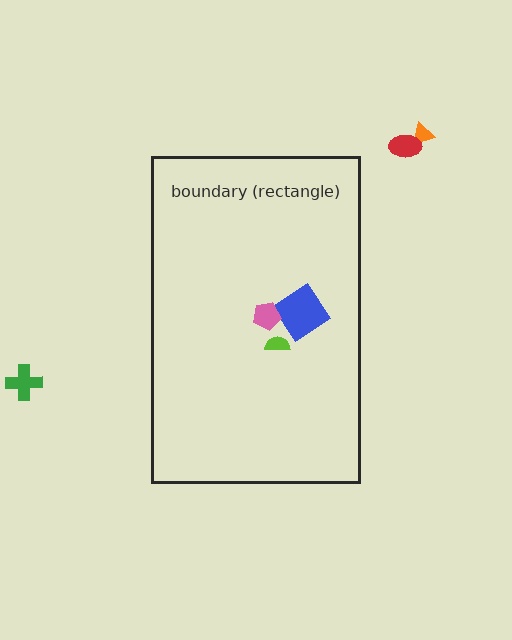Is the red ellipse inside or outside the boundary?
Outside.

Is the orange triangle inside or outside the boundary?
Outside.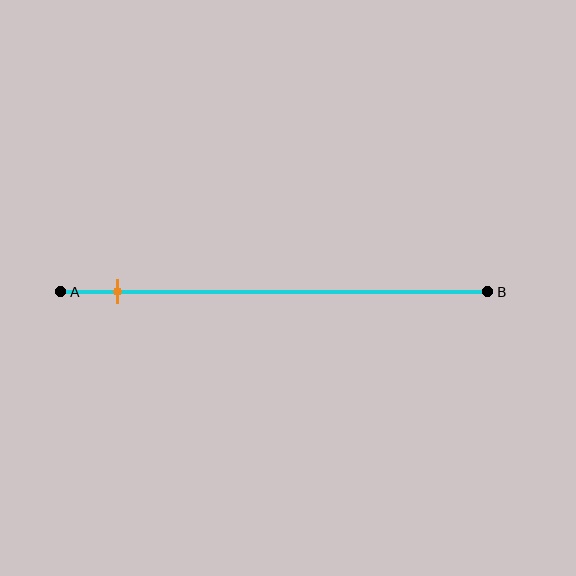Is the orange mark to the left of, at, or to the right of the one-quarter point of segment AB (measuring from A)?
The orange mark is to the left of the one-quarter point of segment AB.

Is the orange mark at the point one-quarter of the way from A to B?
No, the mark is at about 15% from A, not at the 25% one-quarter point.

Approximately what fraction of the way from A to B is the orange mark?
The orange mark is approximately 15% of the way from A to B.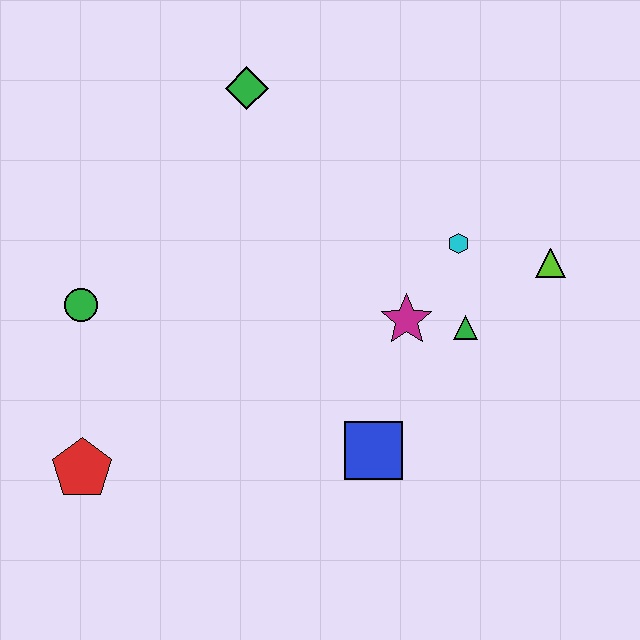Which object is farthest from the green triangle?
The red pentagon is farthest from the green triangle.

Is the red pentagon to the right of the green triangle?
No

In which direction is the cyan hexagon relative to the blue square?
The cyan hexagon is above the blue square.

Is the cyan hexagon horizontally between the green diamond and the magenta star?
No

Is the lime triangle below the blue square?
No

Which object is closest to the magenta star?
The green triangle is closest to the magenta star.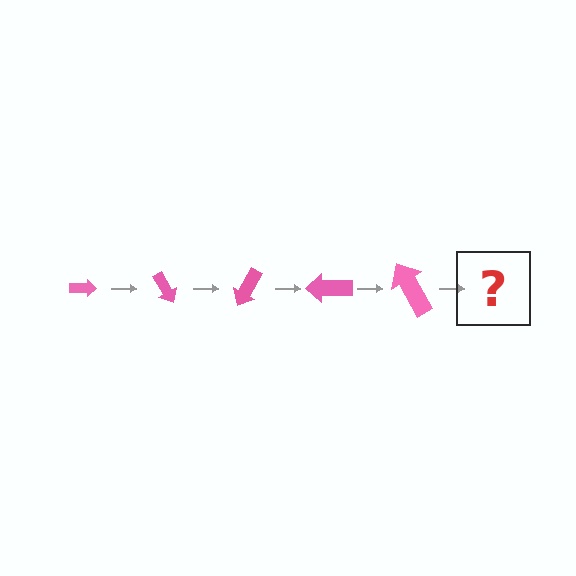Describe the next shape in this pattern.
It should be an arrow, larger than the previous one and rotated 300 degrees from the start.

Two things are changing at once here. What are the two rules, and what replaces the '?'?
The two rules are that the arrow grows larger each step and it rotates 60 degrees each step. The '?' should be an arrow, larger than the previous one and rotated 300 degrees from the start.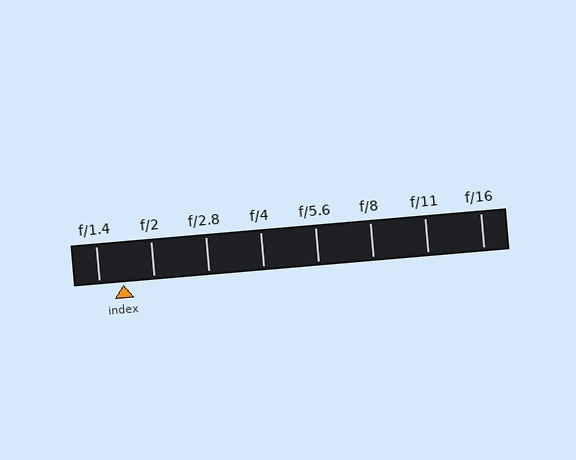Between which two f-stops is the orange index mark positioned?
The index mark is between f/1.4 and f/2.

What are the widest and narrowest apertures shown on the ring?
The widest aperture shown is f/1.4 and the narrowest is f/16.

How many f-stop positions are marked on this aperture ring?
There are 8 f-stop positions marked.